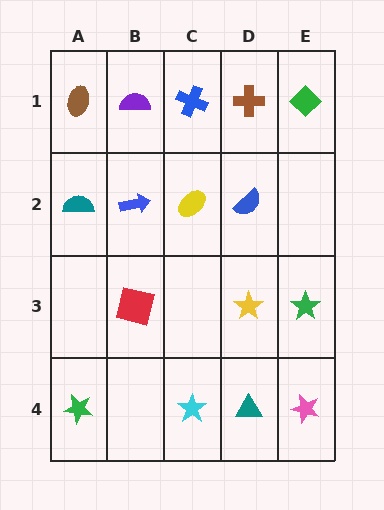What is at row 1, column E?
A green diamond.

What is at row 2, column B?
A blue arrow.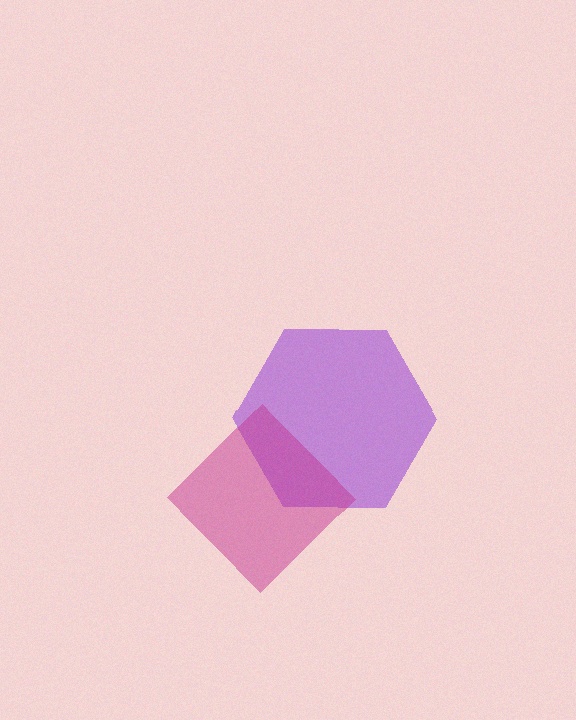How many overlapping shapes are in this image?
There are 2 overlapping shapes in the image.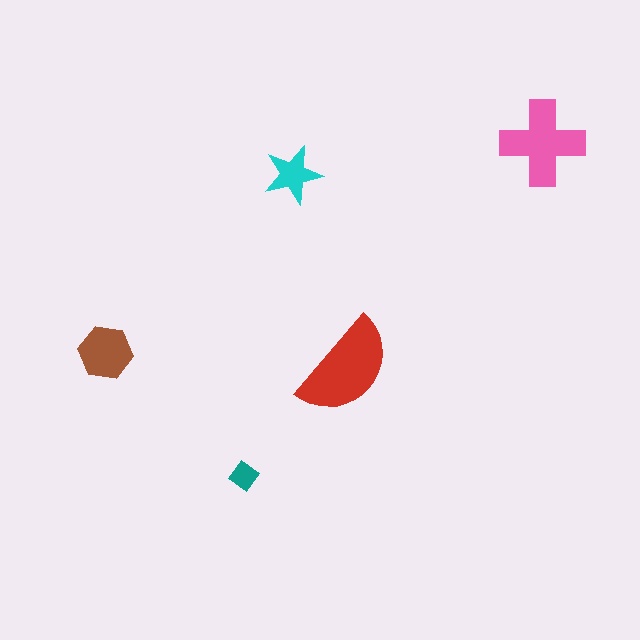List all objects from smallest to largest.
The teal diamond, the cyan star, the brown hexagon, the pink cross, the red semicircle.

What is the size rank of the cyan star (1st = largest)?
4th.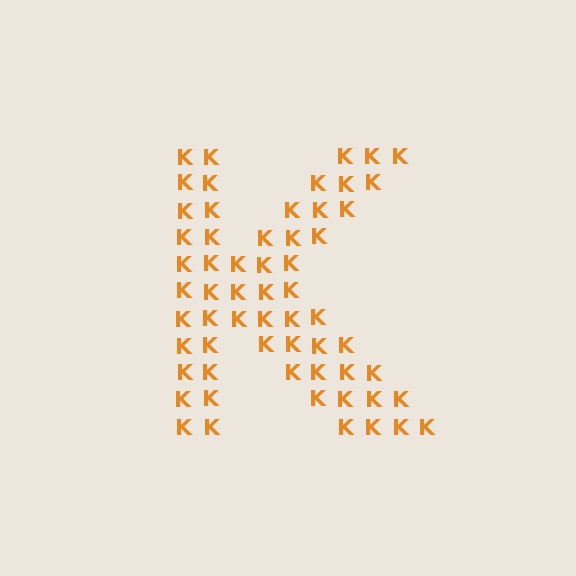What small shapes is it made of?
It is made of small letter K's.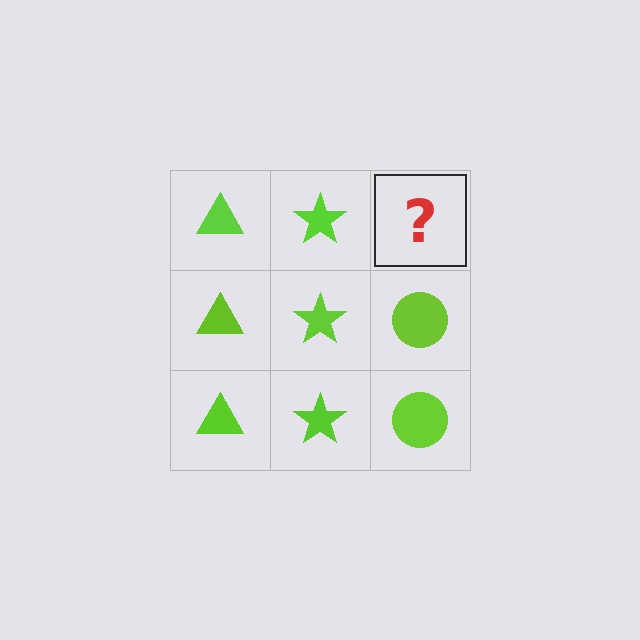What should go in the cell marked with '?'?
The missing cell should contain a lime circle.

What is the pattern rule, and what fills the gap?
The rule is that each column has a consistent shape. The gap should be filled with a lime circle.